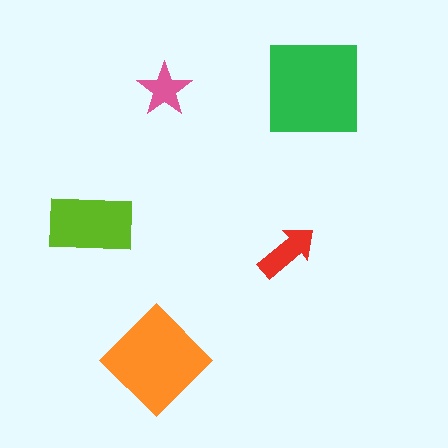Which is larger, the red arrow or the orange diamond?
The orange diamond.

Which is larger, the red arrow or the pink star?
The red arrow.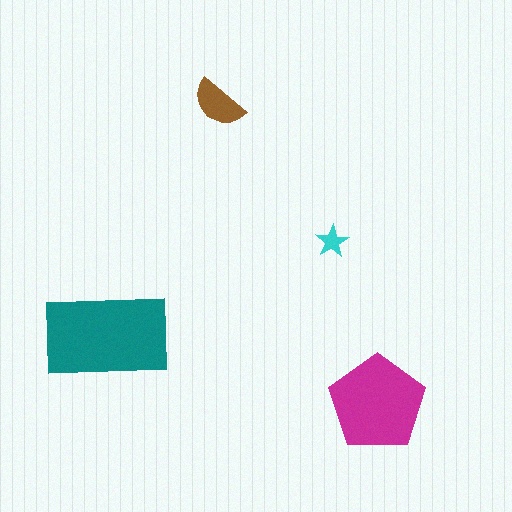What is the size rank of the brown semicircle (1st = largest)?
3rd.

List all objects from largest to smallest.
The teal rectangle, the magenta pentagon, the brown semicircle, the cyan star.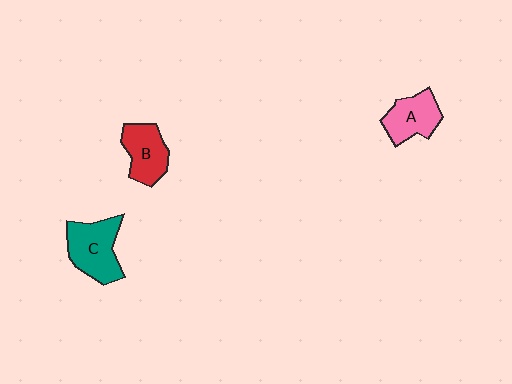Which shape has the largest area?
Shape C (teal).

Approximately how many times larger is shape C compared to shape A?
Approximately 1.3 times.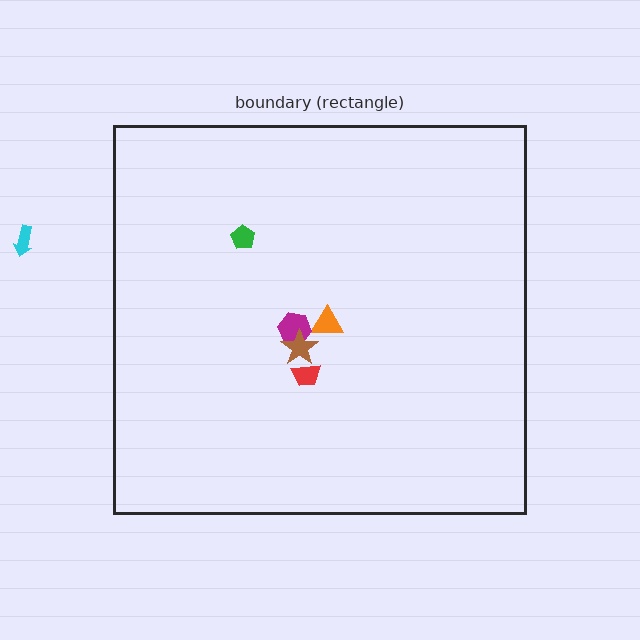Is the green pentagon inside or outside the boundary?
Inside.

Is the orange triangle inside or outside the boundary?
Inside.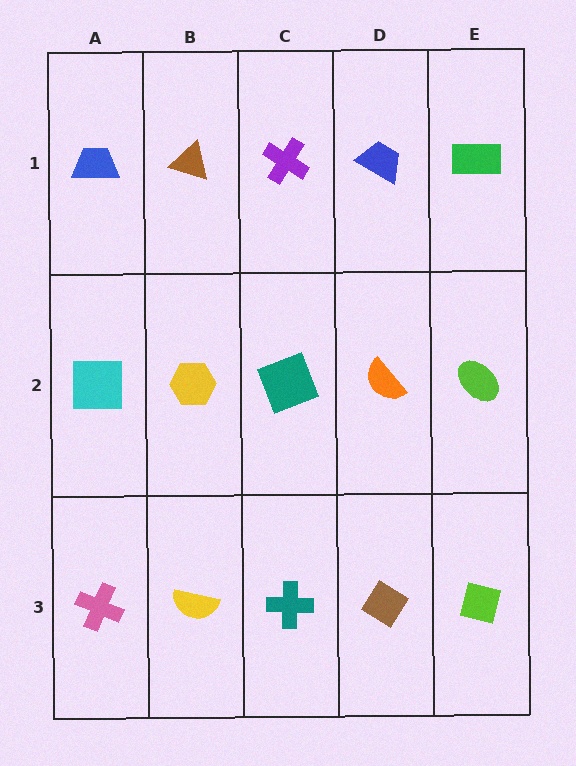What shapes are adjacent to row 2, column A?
A blue trapezoid (row 1, column A), a pink cross (row 3, column A), a yellow hexagon (row 2, column B).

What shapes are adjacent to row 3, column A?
A cyan square (row 2, column A), a yellow semicircle (row 3, column B).